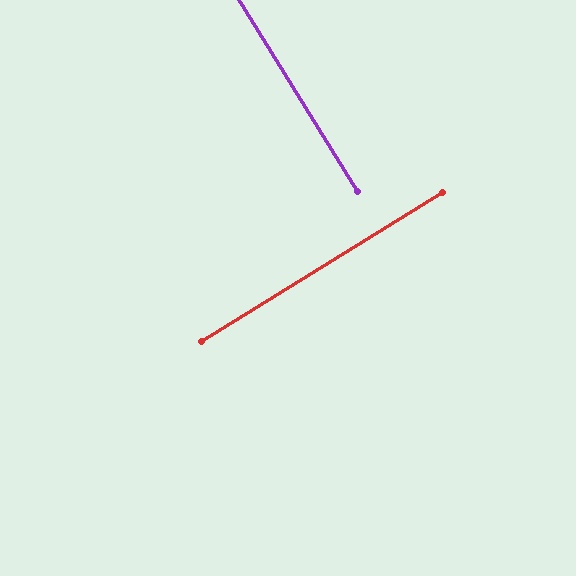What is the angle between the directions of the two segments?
Approximately 90 degrees.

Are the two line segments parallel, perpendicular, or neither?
Perpendicular — they meet at approximately 90°.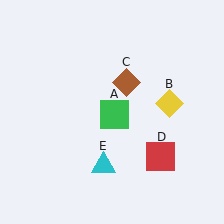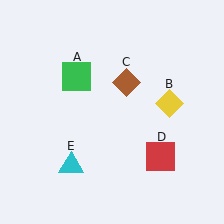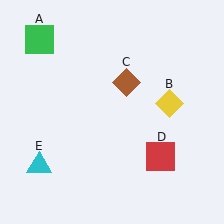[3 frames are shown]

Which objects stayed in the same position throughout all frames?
Yellow diamond (object B) and brown diamond (object C) and red square (object D) remained stationary.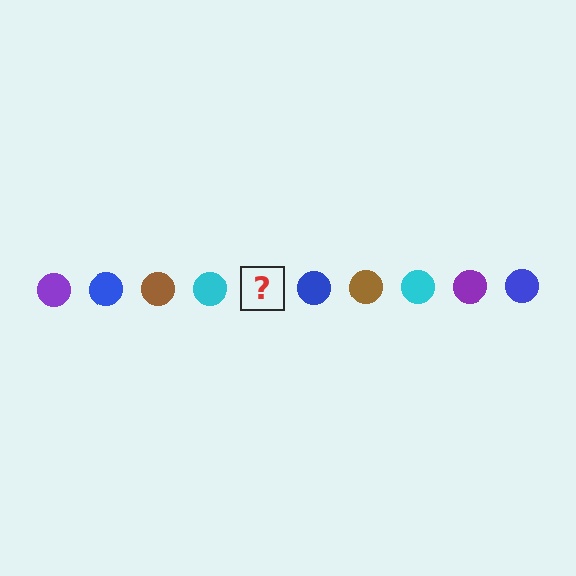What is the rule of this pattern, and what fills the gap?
The rule is that the pattern cycles through purple, blue, brown, cyan circles. The gap should be filled with a purple circle.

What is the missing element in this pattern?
The missing element is a purple circle.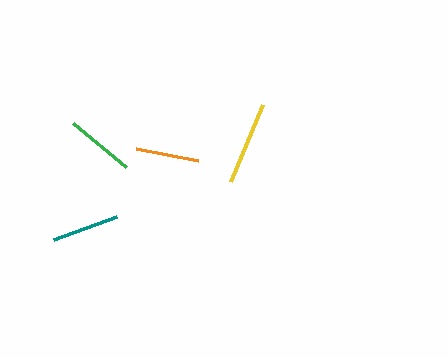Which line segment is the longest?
The yellow line is the longest at approximately 83 pixels.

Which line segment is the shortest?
The orange line is the shortest at approximately 63 pixels.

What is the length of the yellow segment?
The yellow segment is approximately 83 pixels long.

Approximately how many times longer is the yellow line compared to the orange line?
The yellow line is approximately 1.3 times the length of the orange line.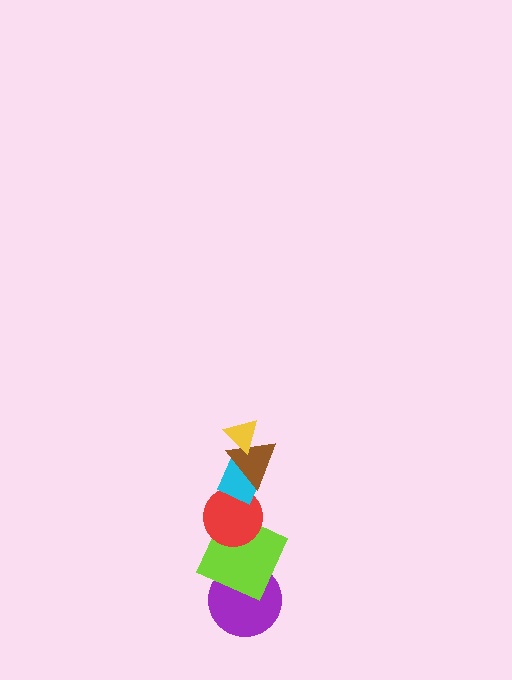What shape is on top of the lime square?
The red circle is on top of the lime square.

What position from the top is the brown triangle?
The brown triangle is 2nd from the top.